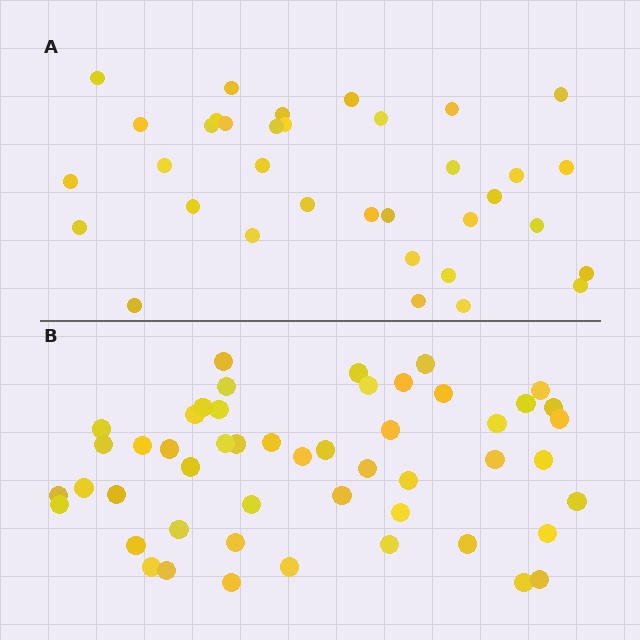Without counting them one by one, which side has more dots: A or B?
Region B (the bottom region) has more dots.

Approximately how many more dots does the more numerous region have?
Region B has approximately 15 more dots than region A.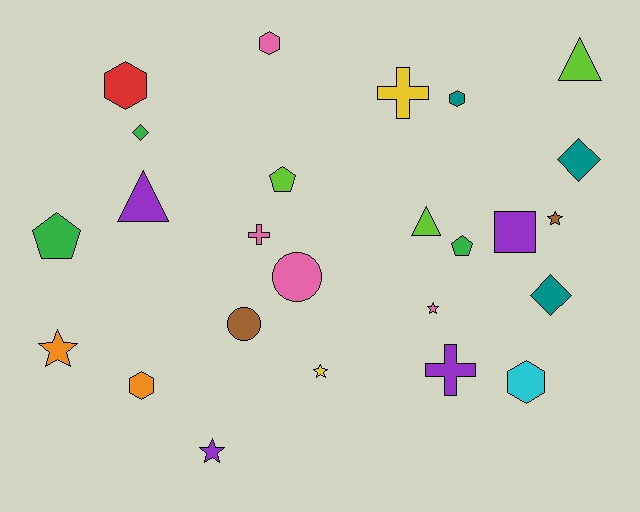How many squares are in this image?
There is 1 square.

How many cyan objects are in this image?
There is 1 cyan object.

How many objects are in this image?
There are 25 objects.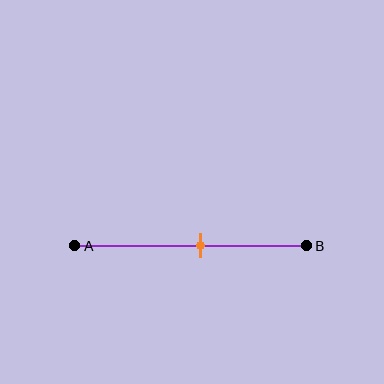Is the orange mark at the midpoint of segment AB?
No, the mark is at about 55% from A, not at the 50% midpoint.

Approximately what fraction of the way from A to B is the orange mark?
The orange mark is approximately 55% of the way from A to B.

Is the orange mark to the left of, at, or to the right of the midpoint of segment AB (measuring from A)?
The orange mark is to the right of the midpoint of segment AB.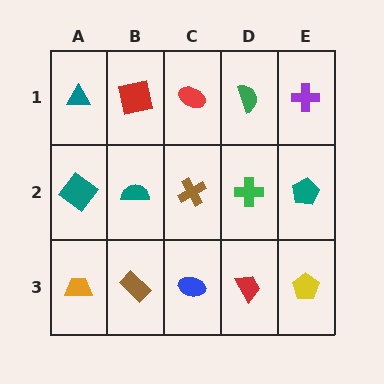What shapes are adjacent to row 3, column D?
A green cross (row 2, column D), a blue ellipse (row 3, column C), a yellow pentagon (row 3, column E).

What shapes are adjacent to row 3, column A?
A teal diamond (row 2, column A), a brown rectangle (row 3, column B).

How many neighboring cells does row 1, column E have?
2.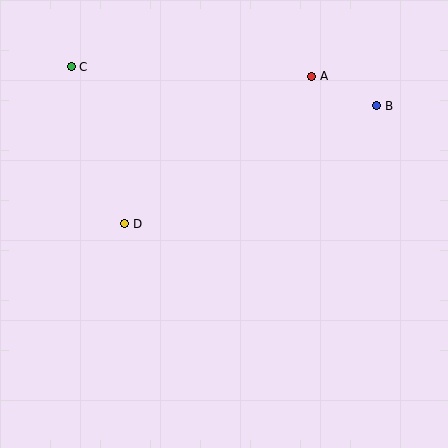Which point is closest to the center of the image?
Point D at (125, 224) is closest to the center.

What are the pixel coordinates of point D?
Point D is at (125, 224).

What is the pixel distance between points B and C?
The distance between B and C is 308 pixels.